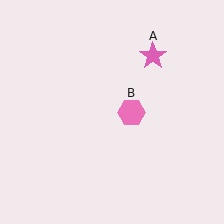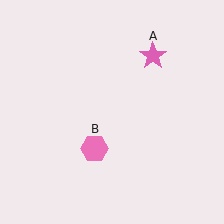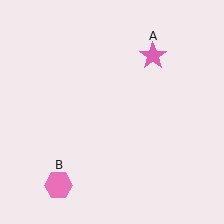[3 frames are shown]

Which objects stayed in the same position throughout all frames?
Pink star (object A) remained stationary.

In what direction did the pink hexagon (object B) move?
The pink hexagon (object B) moved down and to the left.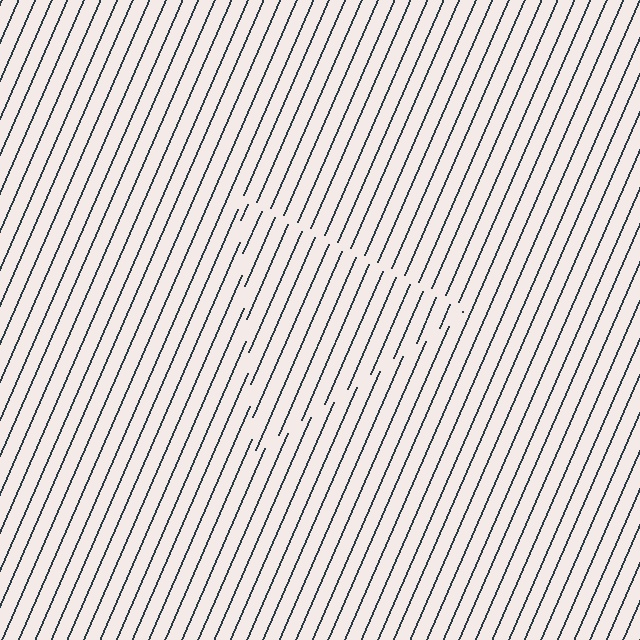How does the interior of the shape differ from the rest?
The interior of the shape contains the same grating, shifted by half a period — the contour is defined by the phase discontinuity where line-ends from the inner and outer gratings abut.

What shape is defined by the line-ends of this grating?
An illusory triangle. The interior of the shape contains the same grating, shifted by half a period — the contour is defined by the phase discontinuity where line-ends from the inner and outer gratings abut.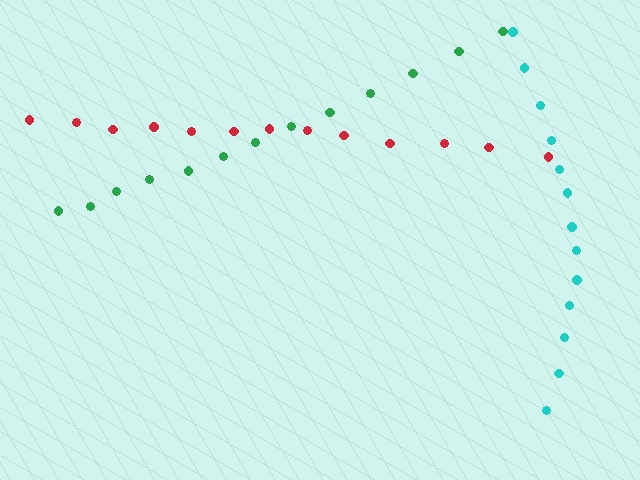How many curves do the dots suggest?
There are 3 distinct paths.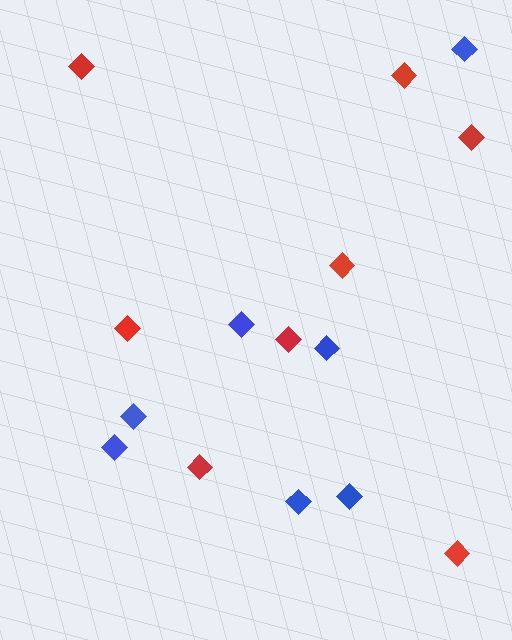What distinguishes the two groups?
There are 2 groups: one group of blue diamonds (7) and one group of red diamonds (8).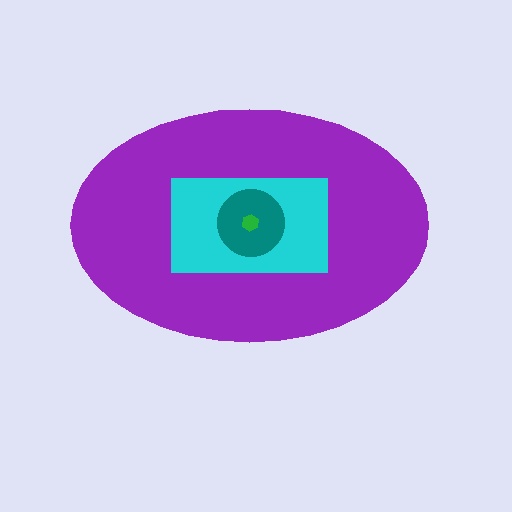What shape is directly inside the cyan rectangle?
The teal circle.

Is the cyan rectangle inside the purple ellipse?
Yes.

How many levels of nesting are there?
4.